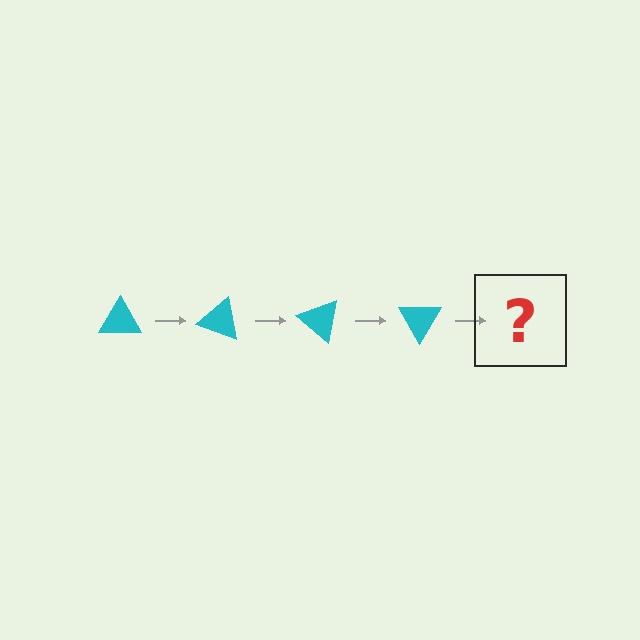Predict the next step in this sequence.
The next step is a cyan triangle rotated 80 degrees.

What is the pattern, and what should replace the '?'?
The pattern is that the triangle rotates 20 degrees each step. The '?' should be a cyan triangle rotated 80 degrees.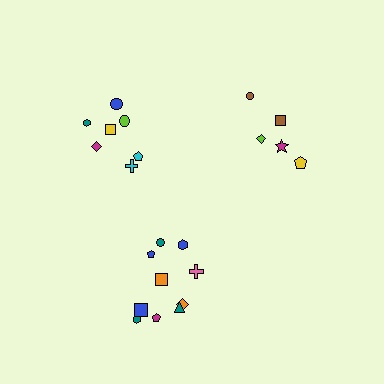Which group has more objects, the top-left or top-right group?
The top-left group.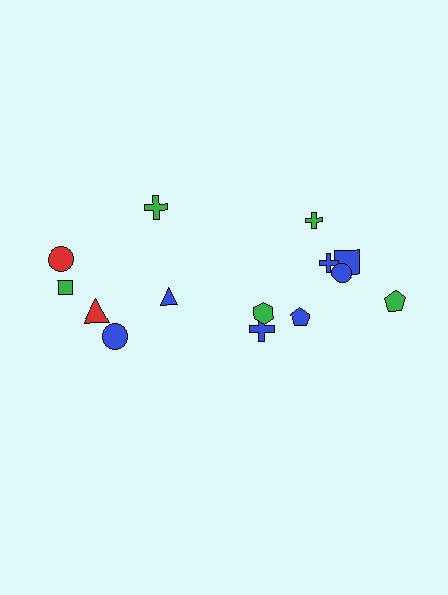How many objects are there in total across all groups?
There are 14 objects.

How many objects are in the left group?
There are 6 objects.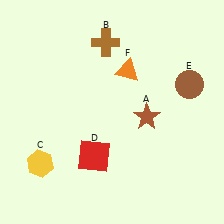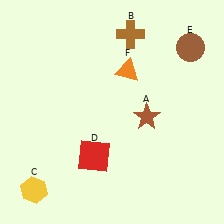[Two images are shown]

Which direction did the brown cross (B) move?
The brown cross (B) moved right.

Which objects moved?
The objects that moved are: the brown cross (B), the yellow hexagon (C), the brown circle (E).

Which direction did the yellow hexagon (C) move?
The yellow hexagon (C) moved down.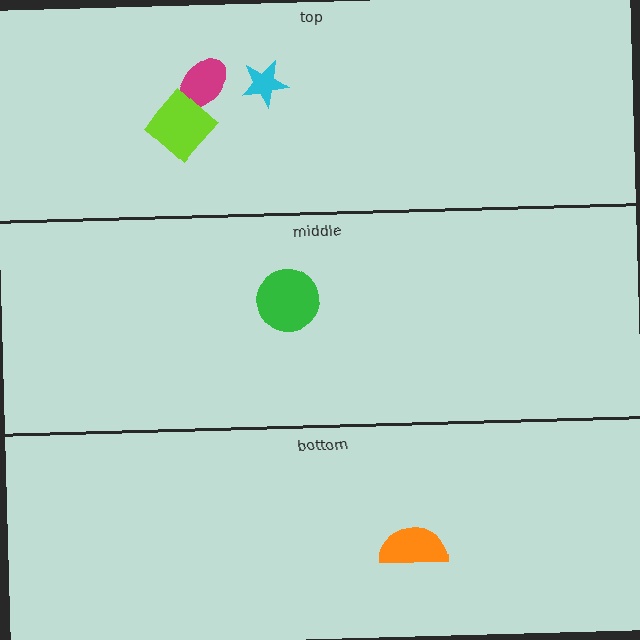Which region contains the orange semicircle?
The bottom region.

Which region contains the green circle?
The middle region.